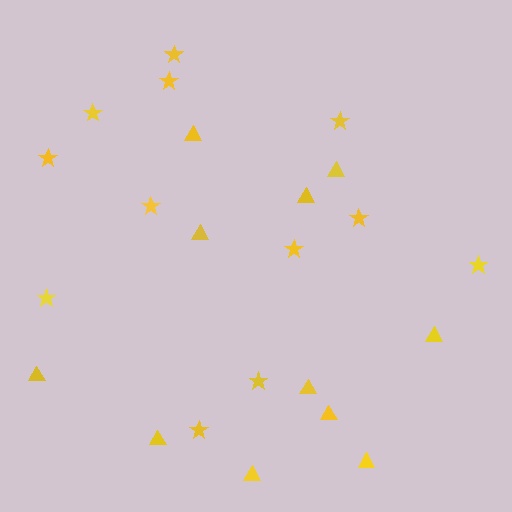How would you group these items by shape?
There are 2 groups: one group of triangles (11) and one group of stars (12).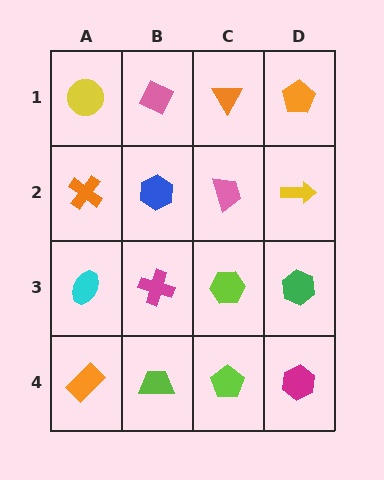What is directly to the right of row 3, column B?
A lime hexagon.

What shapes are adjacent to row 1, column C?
A pink trapezoid (row 2, column C), a pink diamond (row 1, column B), an orange pentagon (row 1, column D).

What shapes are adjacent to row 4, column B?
A magenta cross (row 3, column B), an orange rectangle (row 4, column A), a lime pentagon (row 4, column C).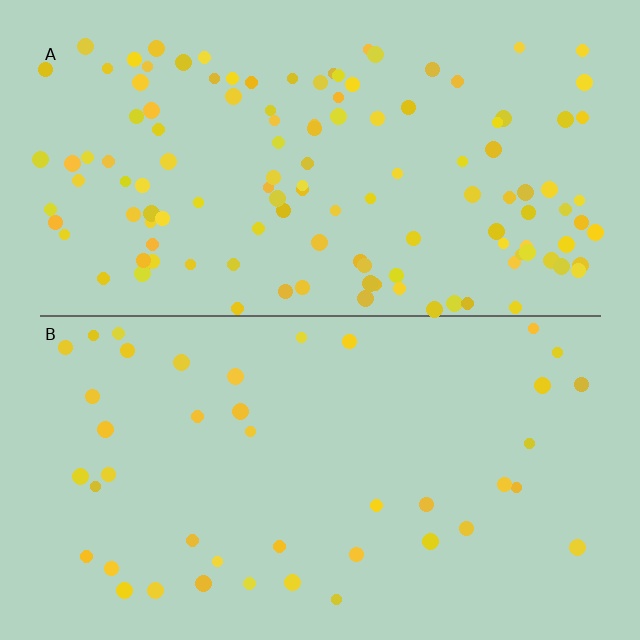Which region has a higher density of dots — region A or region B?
A (the top).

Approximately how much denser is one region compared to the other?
Approximately 3.0× — region A over region B.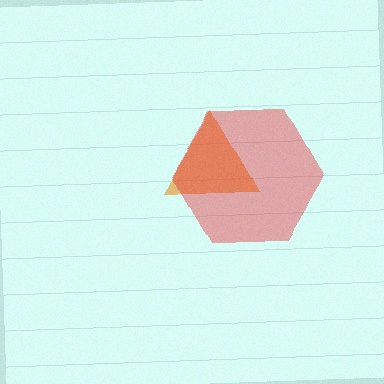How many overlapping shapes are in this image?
There are 2 overlapping shapes in the image.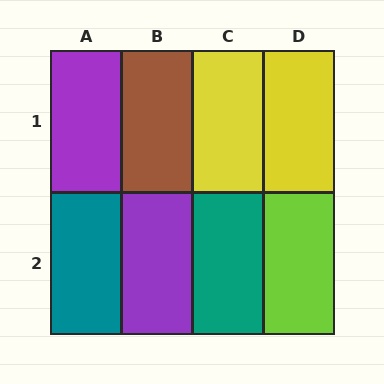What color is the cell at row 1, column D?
Yellow.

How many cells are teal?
2 cells are teal.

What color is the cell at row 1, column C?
Yellow.